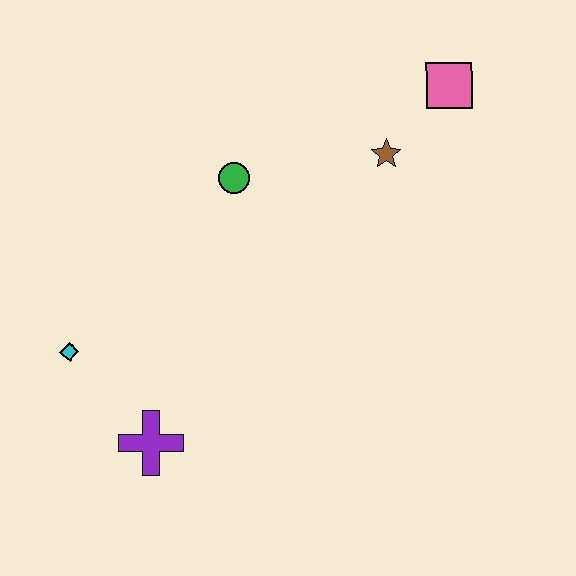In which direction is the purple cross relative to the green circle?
The purple cross is below the green circle.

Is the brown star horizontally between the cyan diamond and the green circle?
No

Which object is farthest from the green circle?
The purple cross is farthest from the green circle.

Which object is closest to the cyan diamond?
The purple cross is closest to the cyan diamond.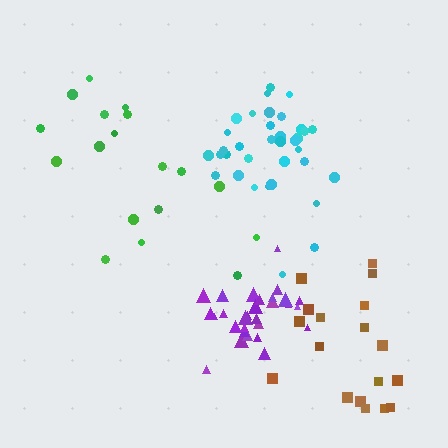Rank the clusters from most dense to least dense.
purple, cyan, brown, green.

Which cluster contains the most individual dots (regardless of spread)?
Cyan (35).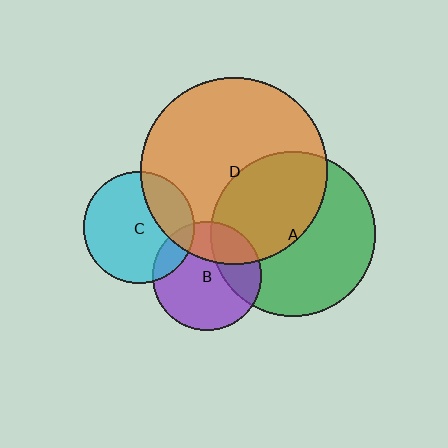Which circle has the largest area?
Circle D (orange).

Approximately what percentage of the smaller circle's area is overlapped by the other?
Approximately 45%.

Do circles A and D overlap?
Yes.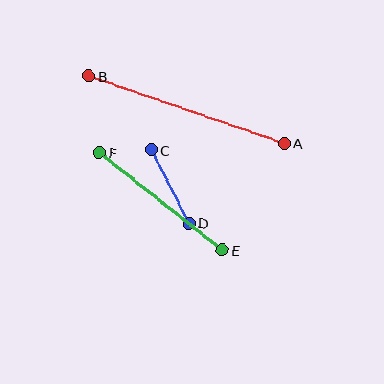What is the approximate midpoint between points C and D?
The midpoint is at approximately (170, 187) pixels.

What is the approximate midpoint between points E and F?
The midpoint is at approximately (161, 202) pixels.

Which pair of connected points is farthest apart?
Points A and B are farthest apart.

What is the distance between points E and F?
The distance is approximately 157 pixels.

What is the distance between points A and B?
The distance is approximately 207 pixels.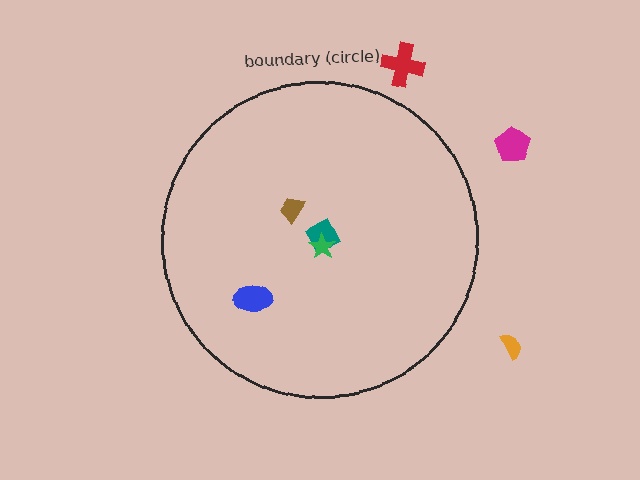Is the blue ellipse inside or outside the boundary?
Inside.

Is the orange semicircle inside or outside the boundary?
Outside.